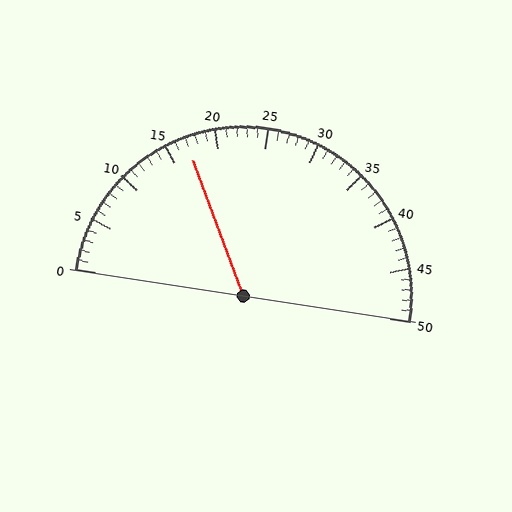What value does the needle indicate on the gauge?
The needle indicates approximately 17.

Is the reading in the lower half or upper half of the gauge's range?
The reading is in the lower half of the range (0 to 50).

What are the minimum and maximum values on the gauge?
The gauge ranges from 0 to 50.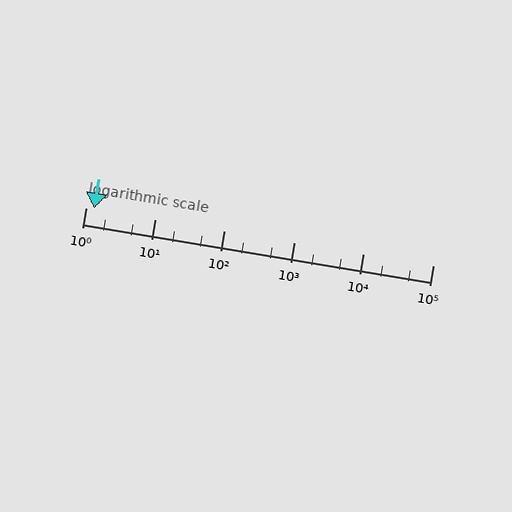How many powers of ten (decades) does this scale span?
The scale spans 5 decades, from 1 to 100000.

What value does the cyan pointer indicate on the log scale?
The pointer indicates approximately 1.3.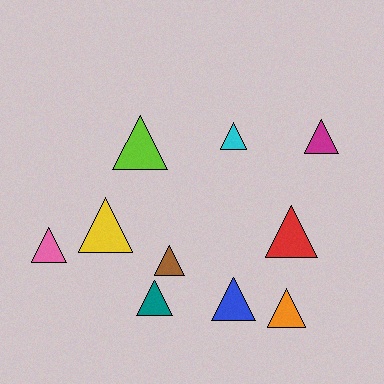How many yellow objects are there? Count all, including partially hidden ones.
There is 1 yellow object.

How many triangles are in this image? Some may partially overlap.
There are 10 triangles.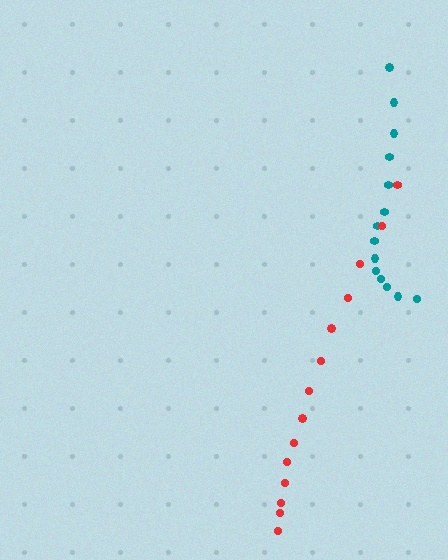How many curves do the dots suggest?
There are 2 distinct paths.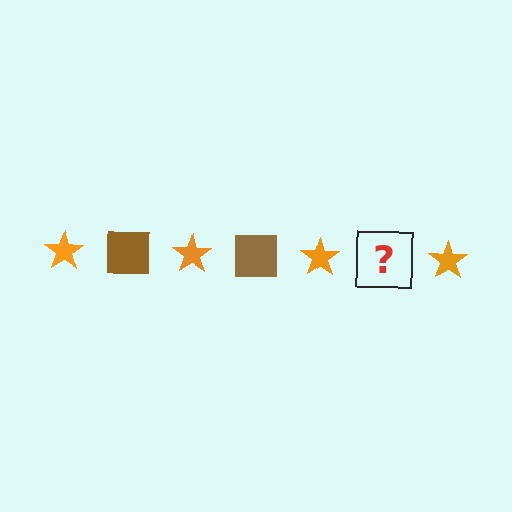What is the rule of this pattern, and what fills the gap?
The rule is that the pattern alternates between orange star and brown square. The gap should be filled with a brown square.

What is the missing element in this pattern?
The missing element is a brown square.